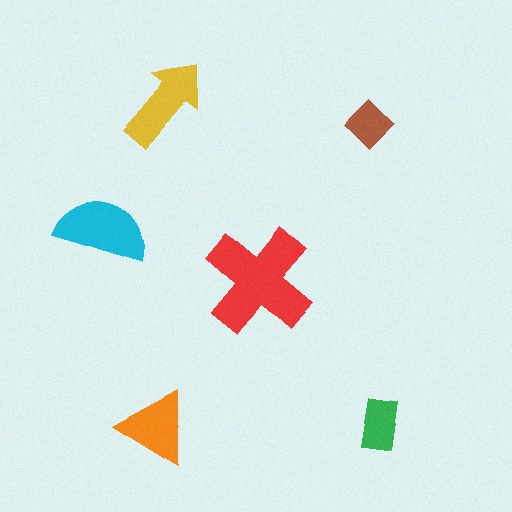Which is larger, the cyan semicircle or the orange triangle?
The cyan semicircle.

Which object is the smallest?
The brown diamond.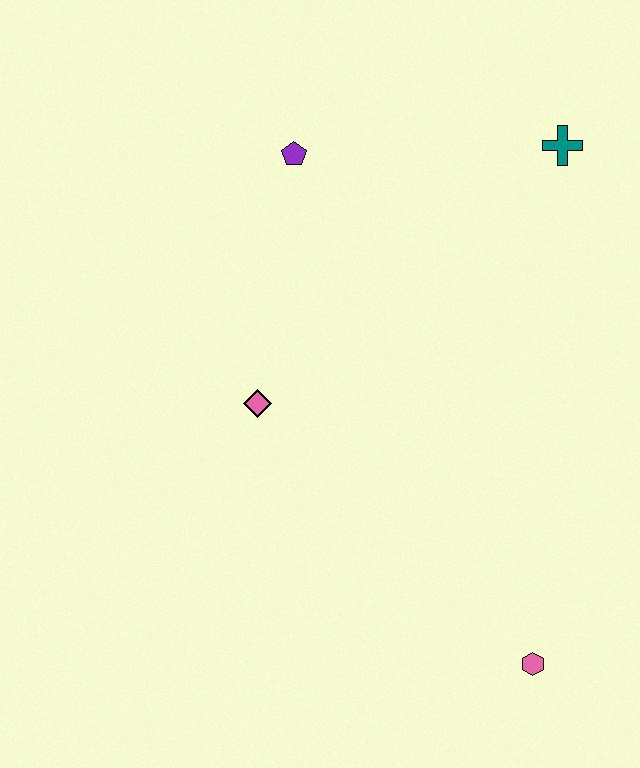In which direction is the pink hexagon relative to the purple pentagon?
The pink hexagon is below the purple pentagon.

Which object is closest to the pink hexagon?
The pink diamond is closest to the pink hexagon.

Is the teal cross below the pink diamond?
No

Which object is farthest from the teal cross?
The pink hexagon is farthest from the teal cross.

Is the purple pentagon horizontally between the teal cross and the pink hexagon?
No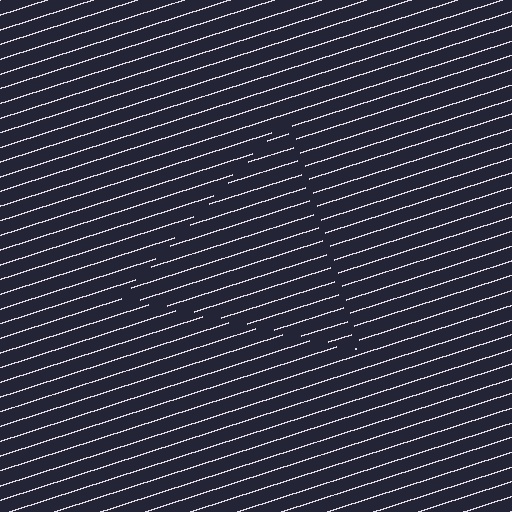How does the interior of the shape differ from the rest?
The interior of the shape contains the same grating, shifted by half a period — the contour is defined by the phase discontinuity where line-ends from the inner and outer gratings abut.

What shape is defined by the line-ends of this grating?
An illusory triangle. The interior of the shape contains the same grating, shifted by half a period — the contour is defined by the phase discontinuity where line-ends from the inner and outer gratings abut.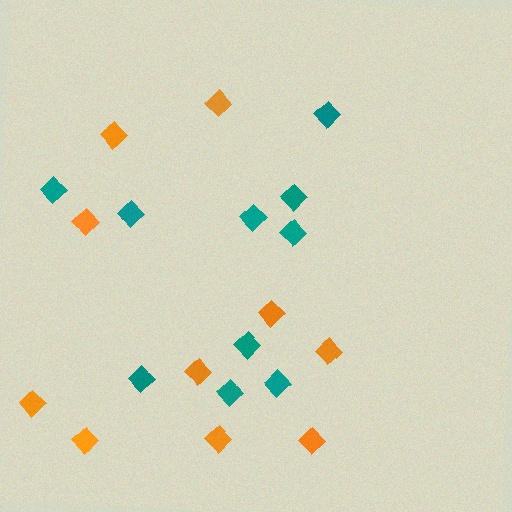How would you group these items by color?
There are 2 groups: one group of orange diamonds (10) and one group of teal diamonds (10).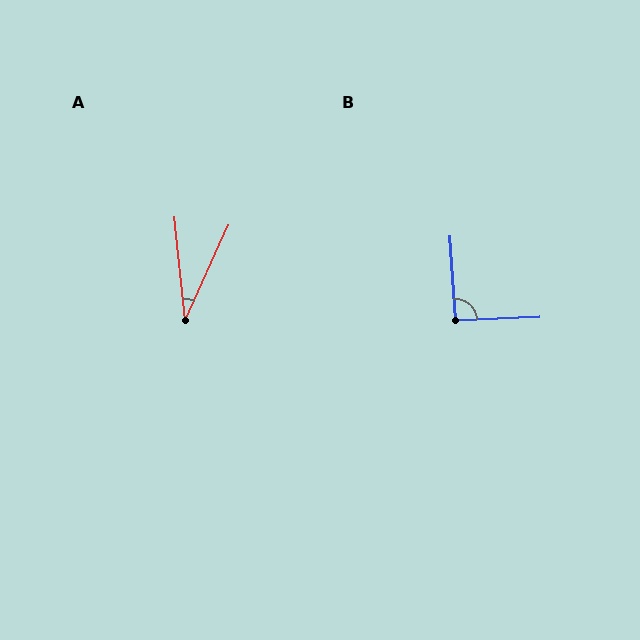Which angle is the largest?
B, at approximately 91 degrees.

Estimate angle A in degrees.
Approximately 30 degrees.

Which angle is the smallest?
A, at approximately 30 degrees.